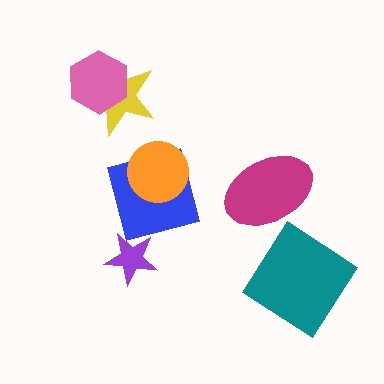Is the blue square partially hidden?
Yes, it is partially covered by another shape.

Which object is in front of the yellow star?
The pink hexagon is in front of the yellow star.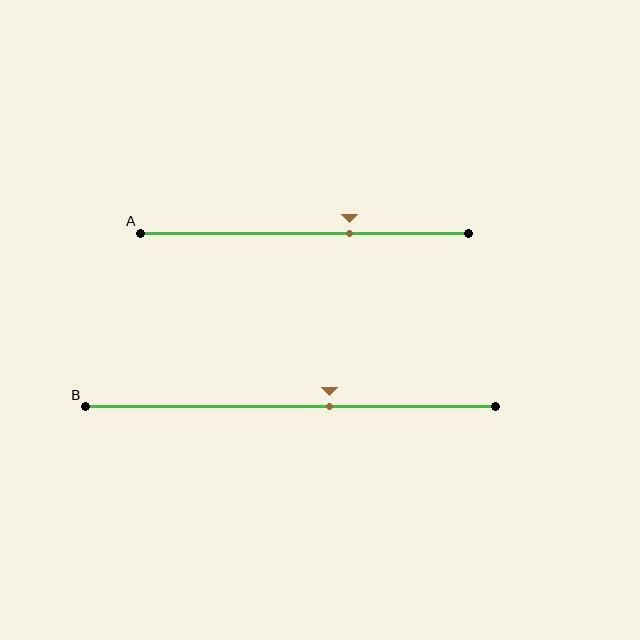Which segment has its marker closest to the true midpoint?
Segment B has its marker closest to the true midpoint.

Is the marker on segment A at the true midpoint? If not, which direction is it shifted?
No, the marker on segment A is shifted to the right by about 14% of the segment length.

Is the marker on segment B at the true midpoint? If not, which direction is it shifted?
No, the marker on segment B is shifted to the right by about 9% of the segment length.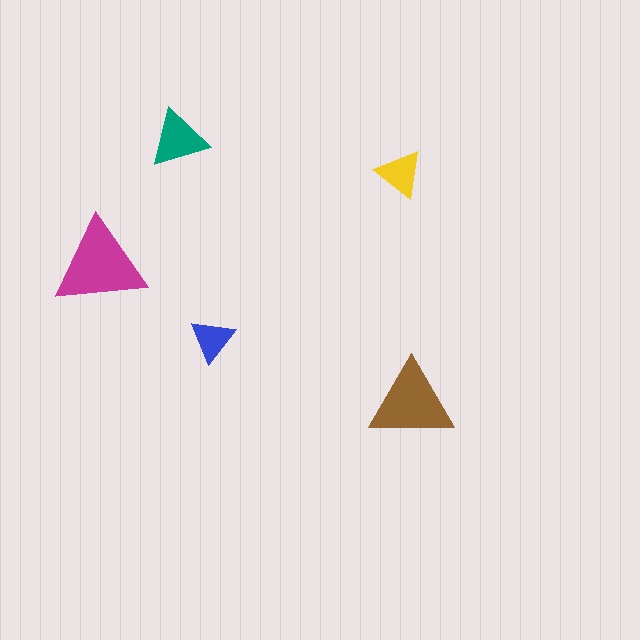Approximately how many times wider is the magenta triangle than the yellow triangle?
About 2 times wider.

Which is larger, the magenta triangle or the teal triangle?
The magenta one.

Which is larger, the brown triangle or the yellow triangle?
The brown one.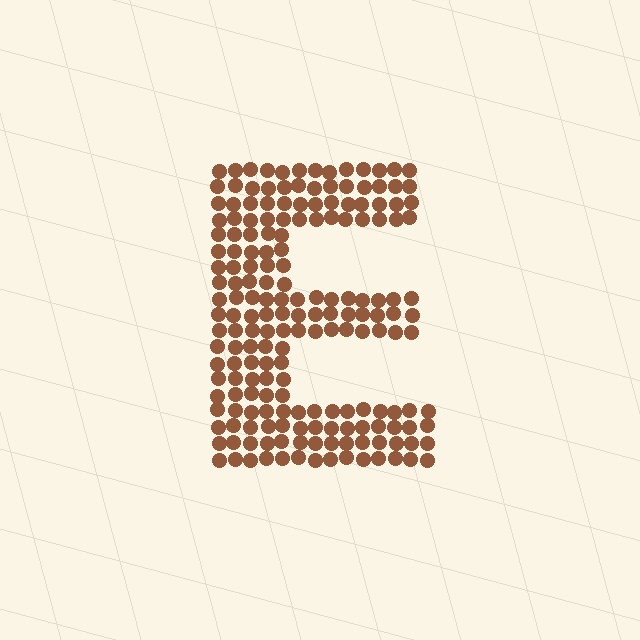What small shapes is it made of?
It is made of small circles.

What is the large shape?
The large shape is the letter E.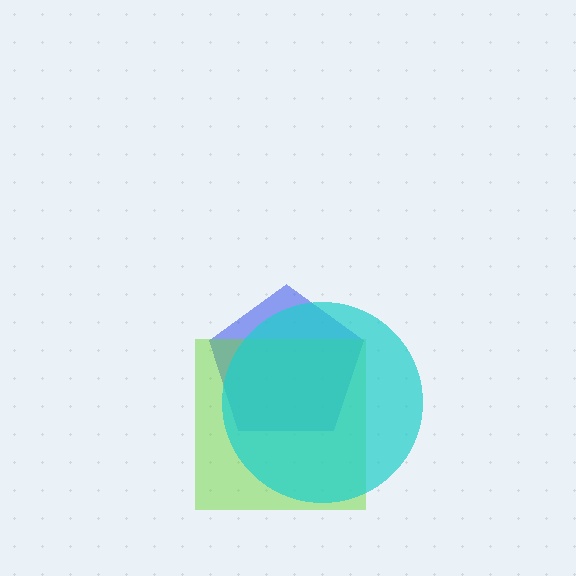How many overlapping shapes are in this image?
There are 3 overlapping shapes in the image.